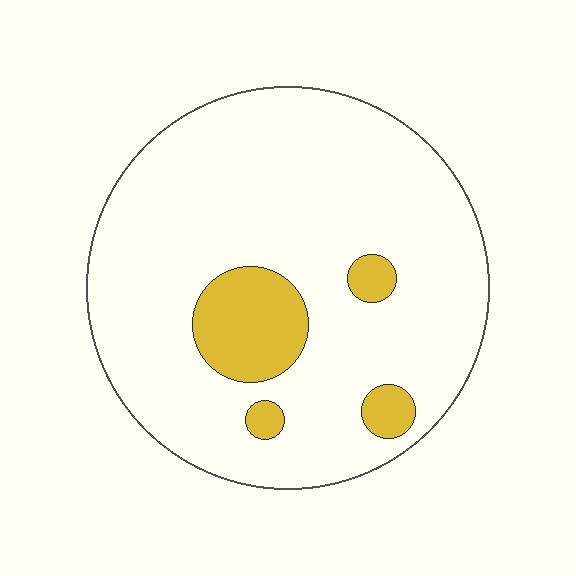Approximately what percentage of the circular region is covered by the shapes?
Approximately 15%.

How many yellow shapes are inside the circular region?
4.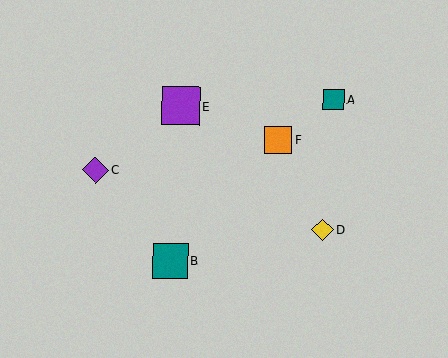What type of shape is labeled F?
Shape F is an orange square.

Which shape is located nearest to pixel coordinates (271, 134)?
The orange square (labeled F) at (278, 140) is nearest to that location.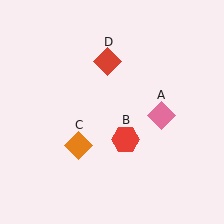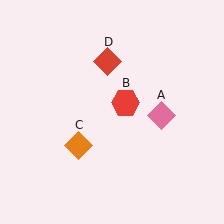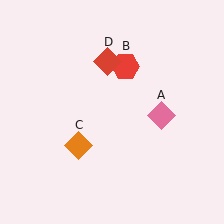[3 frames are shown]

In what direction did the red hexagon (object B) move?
The red hexagon (object B) moved up.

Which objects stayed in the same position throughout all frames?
Pink diamond (object A) and orange diamond (object C) and red diamond (object D) remained stationary.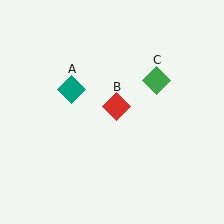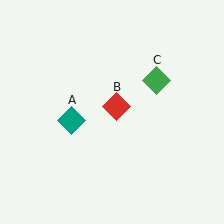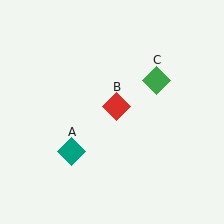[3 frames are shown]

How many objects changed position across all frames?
1 object changed position: teal diamond (object A).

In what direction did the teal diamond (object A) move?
The teal diamond (object A) moved down.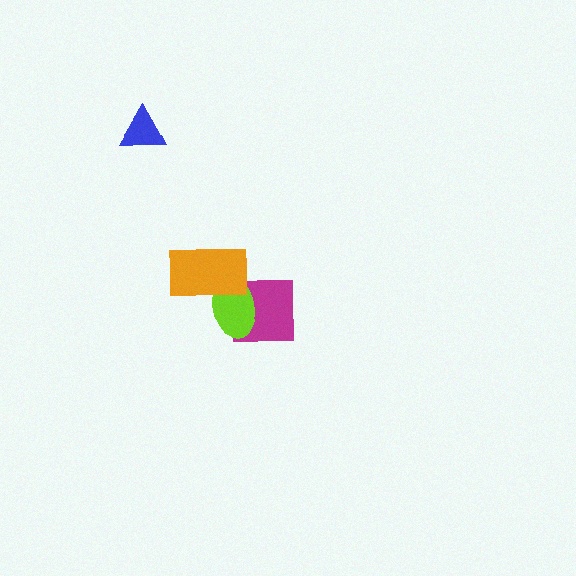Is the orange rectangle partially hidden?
No, no other shape covers it.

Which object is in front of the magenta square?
The lime ellipse is in front of the magenta square.